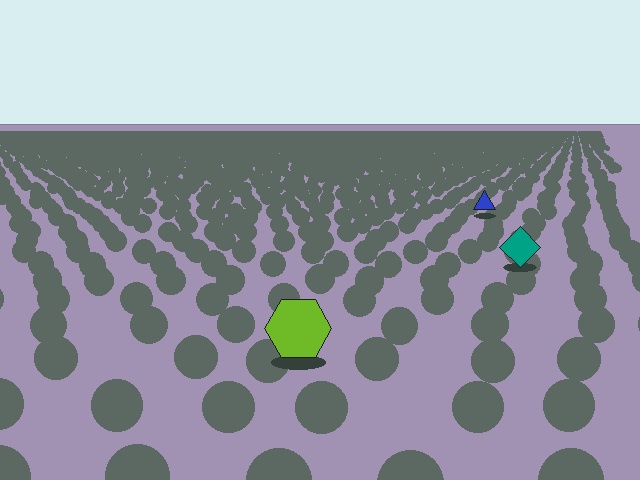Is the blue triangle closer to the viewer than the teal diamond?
No. The teal diamond is closer — you can tell from the texture gradient: the ground texture is coarser near it.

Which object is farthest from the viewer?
The blue triangle is farthest from the viewer. It appears smaller and the ground texture around it is denser.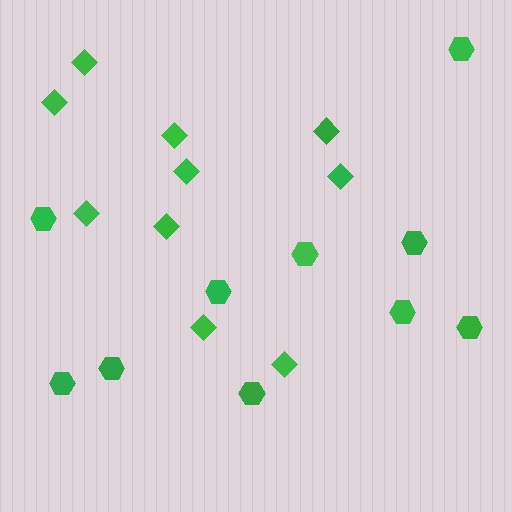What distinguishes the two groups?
There are 2 groups: one group of hexagons (10) and one group of diamonds (10).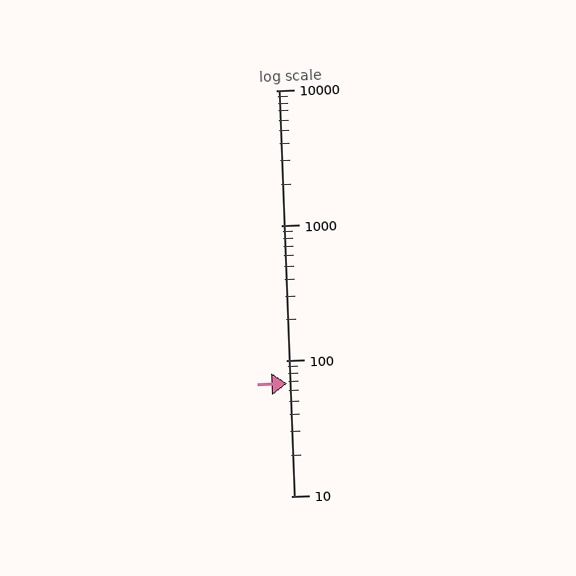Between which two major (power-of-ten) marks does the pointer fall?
The pointer is between 10 and 100.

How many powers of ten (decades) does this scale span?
The scale spans 3 decades, from 10 to 10000.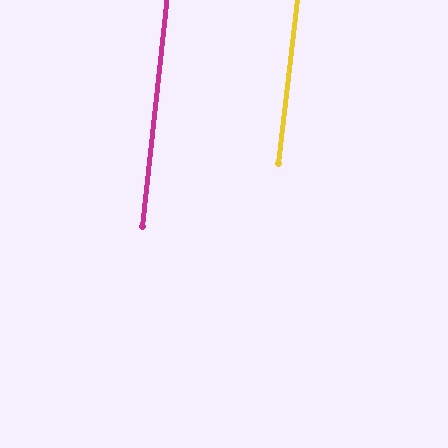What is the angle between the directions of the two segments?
Approximately 1 degree.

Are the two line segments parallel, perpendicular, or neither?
Parallel — their directions differ by only 0.5°.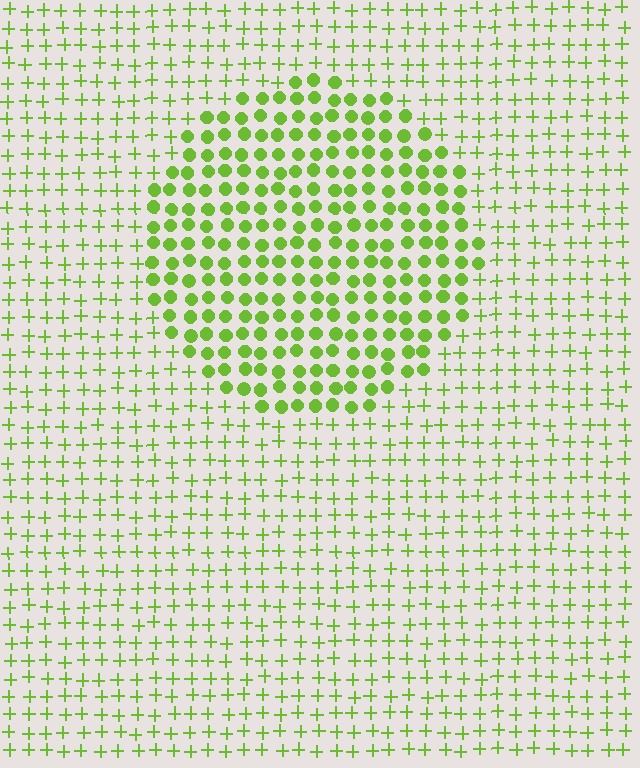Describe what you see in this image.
The image is filled with small lime elements arranged in a uniform grid. A circle-shaped region contains circles, while the surrounding area contains plus signs. The boundary is defined purely by the change in element shape.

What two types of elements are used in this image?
The image uses circles inside the circle region and plus signs outside it.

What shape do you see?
I see a circle.